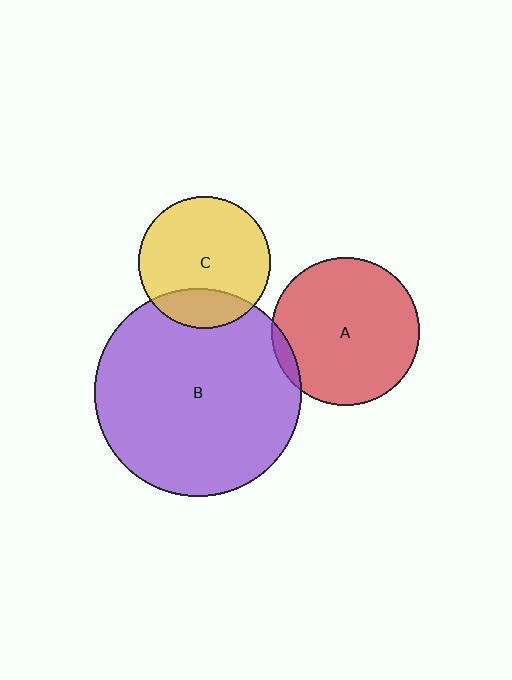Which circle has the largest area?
Circle B (purple).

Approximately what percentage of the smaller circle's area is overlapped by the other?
Approximately 5%.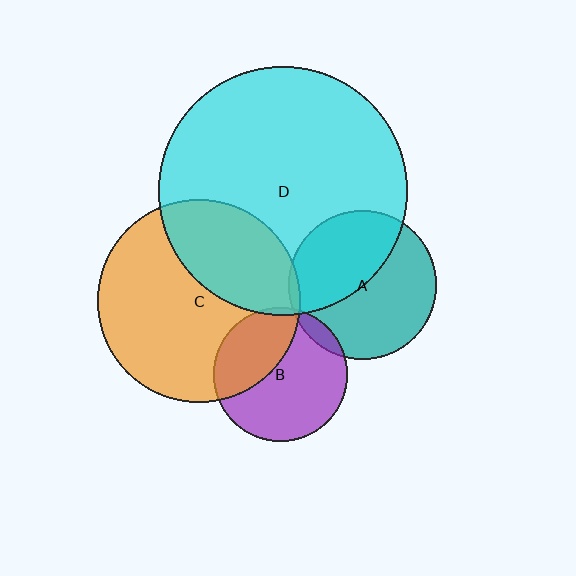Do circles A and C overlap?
Yes.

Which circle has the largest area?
Circle D (cyan).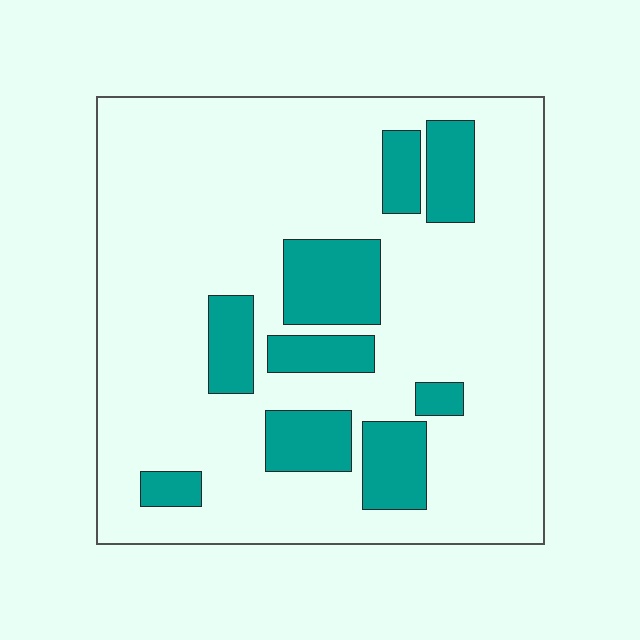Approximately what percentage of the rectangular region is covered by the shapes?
Approximately 20%.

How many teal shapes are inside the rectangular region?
9.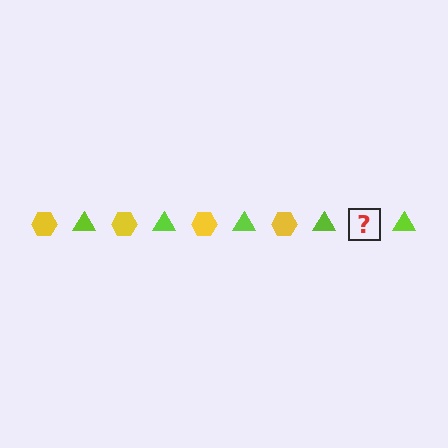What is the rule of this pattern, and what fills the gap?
The rule is that the pattern alternates between yellow hexagon and lime triangle. The gap should be filled with a yellow hexagon.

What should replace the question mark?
The question mark should be replaced with a yellow hexagon.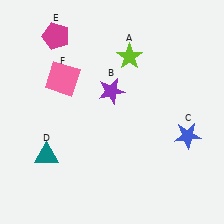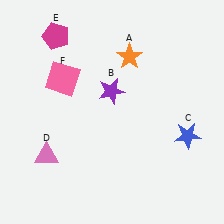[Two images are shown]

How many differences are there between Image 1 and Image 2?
There are 2 differences between the two images.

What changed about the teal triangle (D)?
In Image 1, D is teal. In Image 2, it changed to pink.